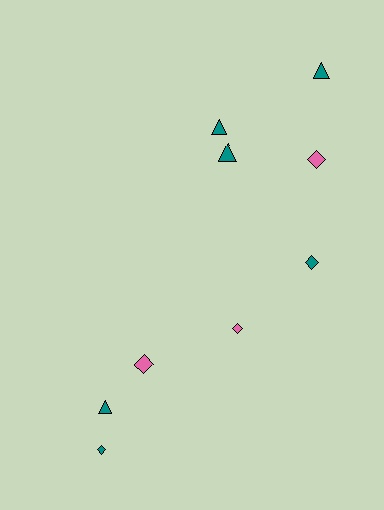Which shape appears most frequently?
Diamond, with 5 objects.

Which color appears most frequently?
Teal, with 6 objects.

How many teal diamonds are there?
There are 2 teal diamonds.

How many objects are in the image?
There are 9 objects.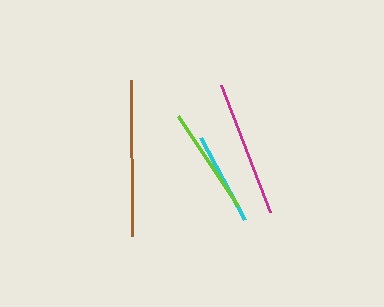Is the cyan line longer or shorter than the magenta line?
The magenta line is longer than the cyan line.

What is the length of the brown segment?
The brown segment is approximately 156 pixels long.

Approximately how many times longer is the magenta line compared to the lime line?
The magenta line is approximately 1.3 times the length of the lime line.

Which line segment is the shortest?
The cyan line is the shortest at approximately 93 pixels.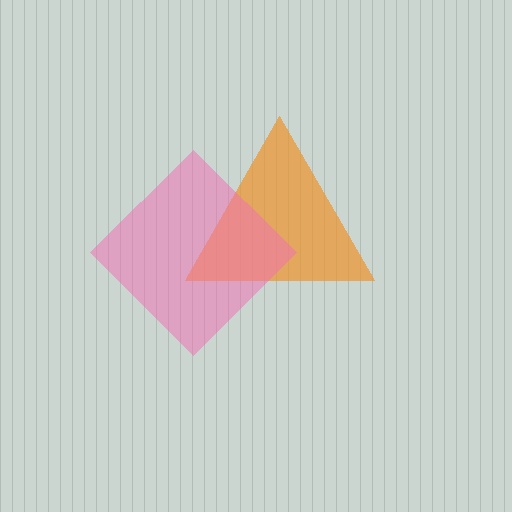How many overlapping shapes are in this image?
There are 2 overlapping shapes in the image.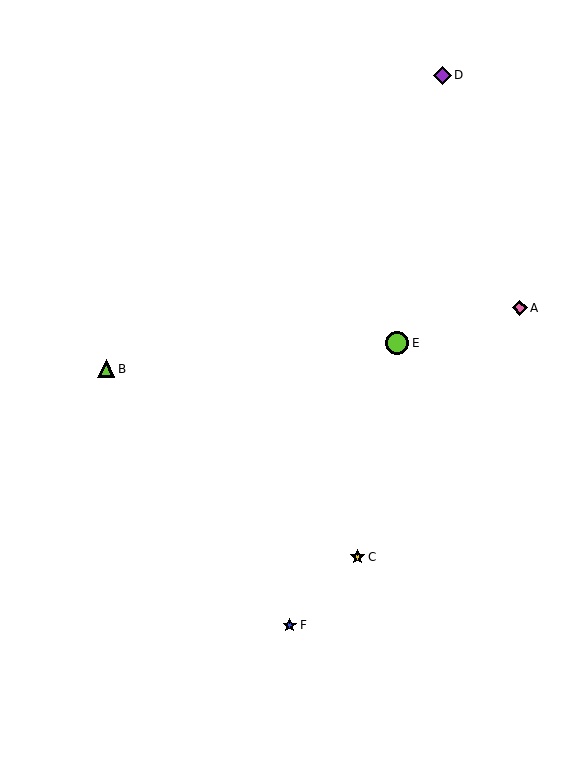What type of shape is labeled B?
Shape B is a lime triangle.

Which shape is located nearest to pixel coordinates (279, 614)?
The blue star (labeled F) at (290, 625) is nearest to that location.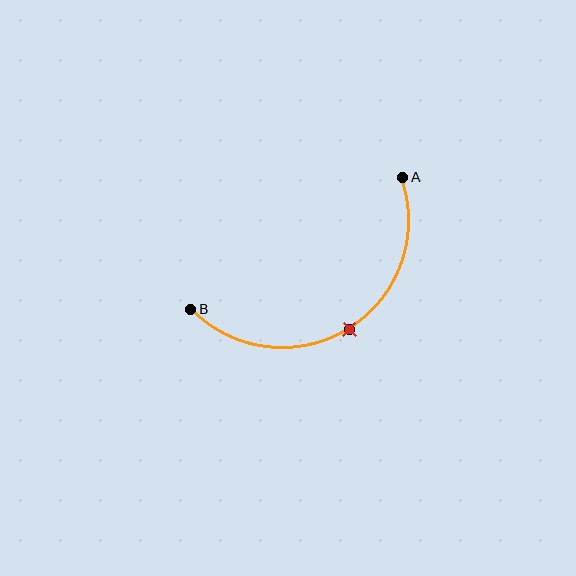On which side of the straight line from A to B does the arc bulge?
The arc bulges below the straight line connecting A and B.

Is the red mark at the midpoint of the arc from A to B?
Yes. The red mark lies on the arc at equal arc-length from both A and B — it is the arc midpoint.